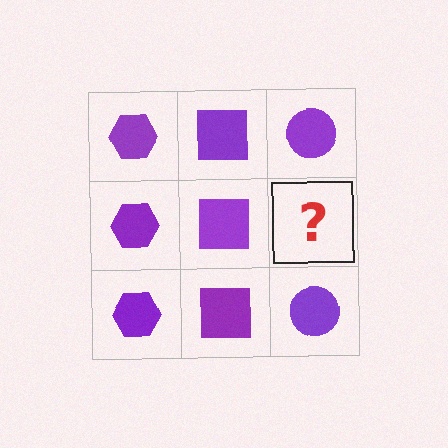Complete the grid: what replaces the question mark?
The question mark should be replaced with a purple circle.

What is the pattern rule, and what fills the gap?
The rule is that each column has a consistent shape. The gap should be filled with a purple circle.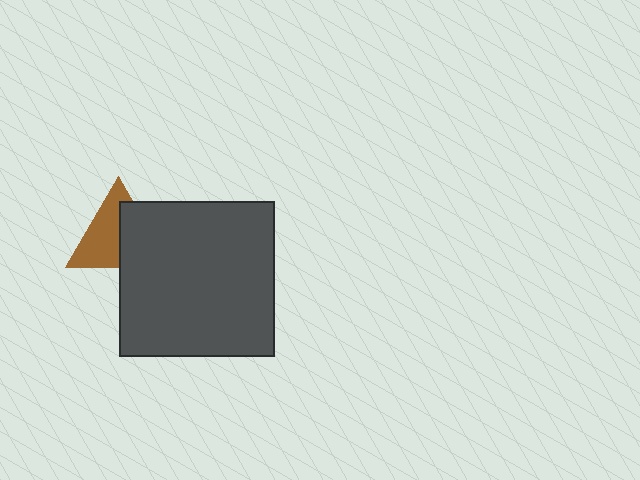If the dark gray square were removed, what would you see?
You would see the complete brown triangle.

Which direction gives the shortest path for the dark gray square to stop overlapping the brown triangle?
Moving toward the lower-right gives the shortest separation.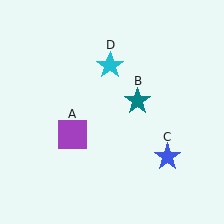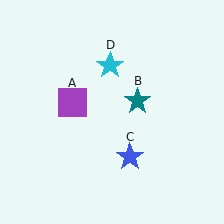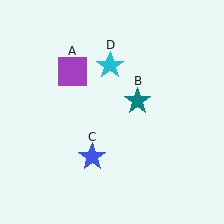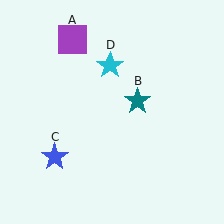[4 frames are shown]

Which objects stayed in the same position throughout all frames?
Teal star (object B) and cyan star (object D) remained stationary.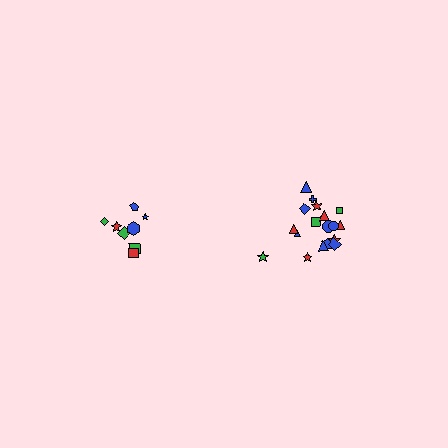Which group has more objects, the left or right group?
The right group.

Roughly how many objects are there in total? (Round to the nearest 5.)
Roughly 25 objects in total.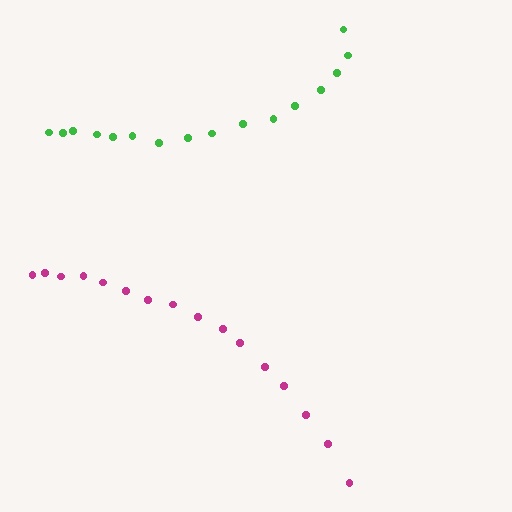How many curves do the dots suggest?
There are 2 distinct paths.